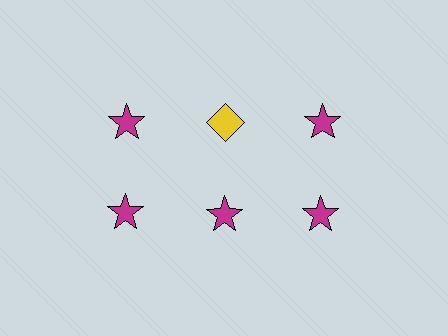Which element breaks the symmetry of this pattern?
The yellow diamond in the top row, second from left column breaks the symmetry. All other shapes are magenta stars.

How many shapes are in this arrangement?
There are 6 shapes arranged in a grid pattern.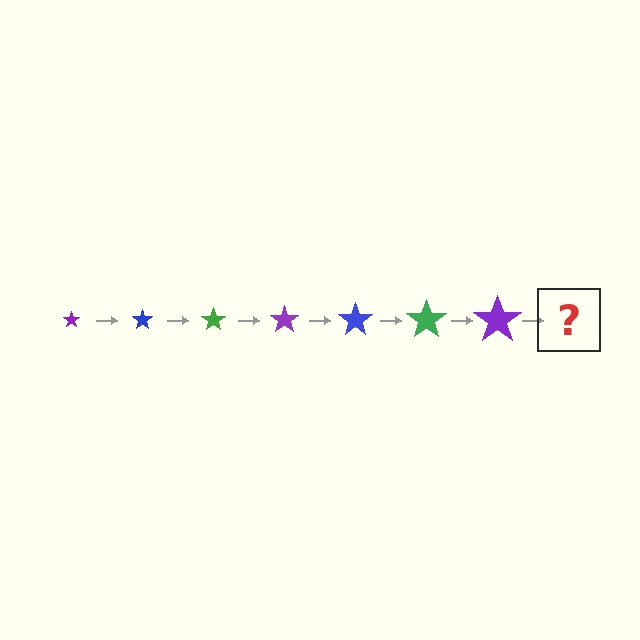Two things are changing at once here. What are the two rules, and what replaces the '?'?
The two rules are that the star grows larger each step and the color cycles through purple, blue, and green. The '?' should be a blue star, larger than the previous one.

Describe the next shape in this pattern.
It should be a blue star, larger than the previous one.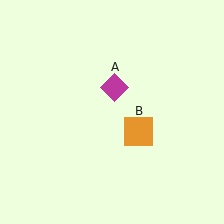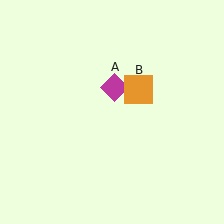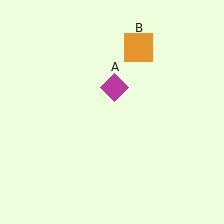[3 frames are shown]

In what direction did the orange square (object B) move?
The orange square (object B) moved up.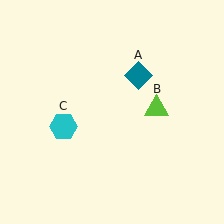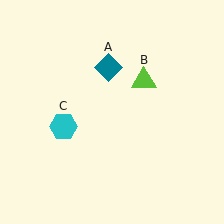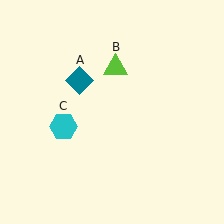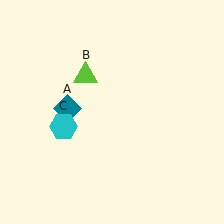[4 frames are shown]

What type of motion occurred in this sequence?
The teal diamond (object A), lime triangle (object B) rotated counterclockwise around the center of the scene.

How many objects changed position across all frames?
2 objects changed position: teal diamond (object A), lime triangle (object B).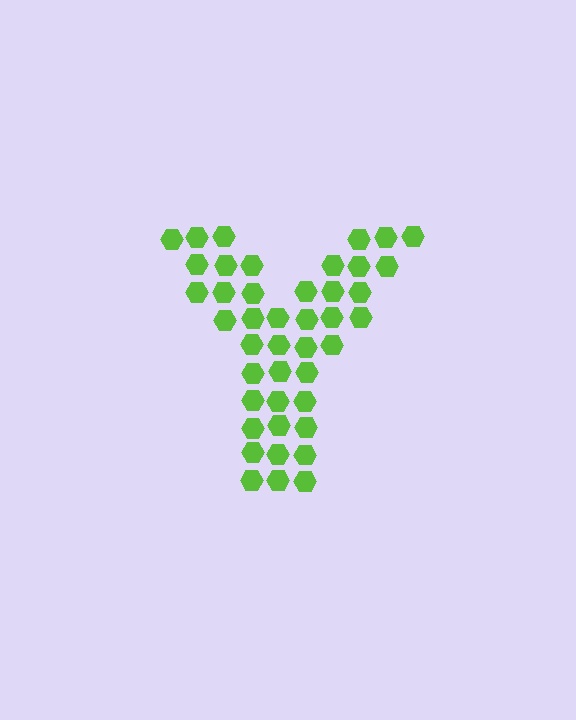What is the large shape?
The large shape is the letter Y.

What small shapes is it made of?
It is made of small hexagons.